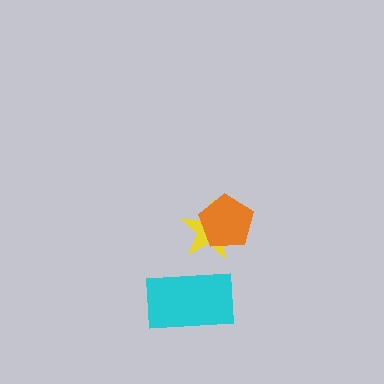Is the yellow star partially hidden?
Yes, it is partially covered by another shape.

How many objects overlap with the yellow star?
1 object overlaps with the yellow star.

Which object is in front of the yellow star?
The orange pentagon is in front of the yellow star.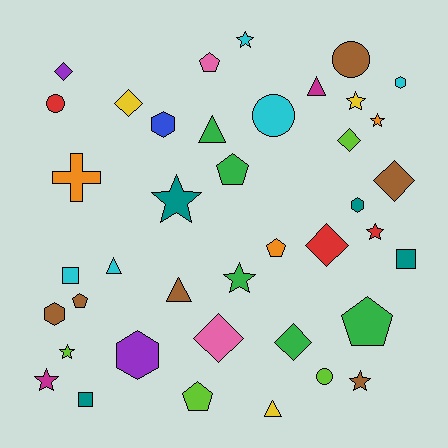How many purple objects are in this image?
There are 2 purple objects.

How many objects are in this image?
There are 40 objects.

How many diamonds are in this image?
There are 7 diamonds.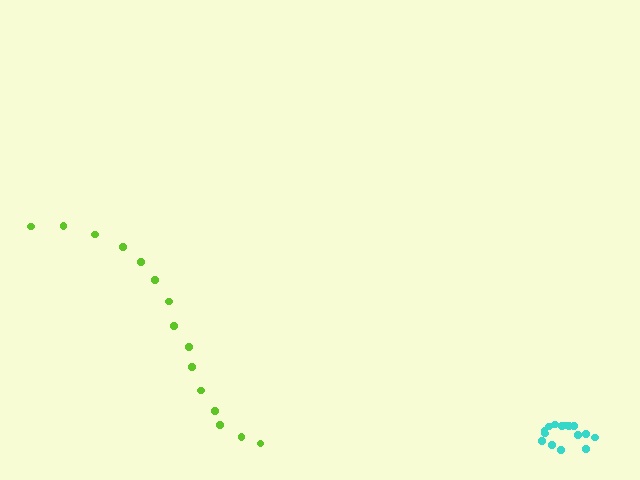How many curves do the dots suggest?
There are 2 distinct paths.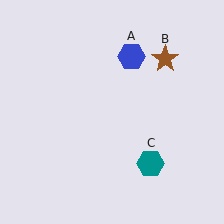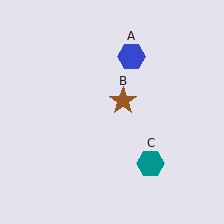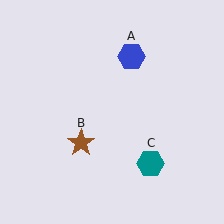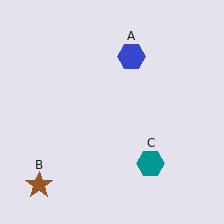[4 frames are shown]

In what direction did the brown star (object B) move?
The brown star (object B) moved down and to the left.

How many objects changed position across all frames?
1 object changed position: brown star (object B).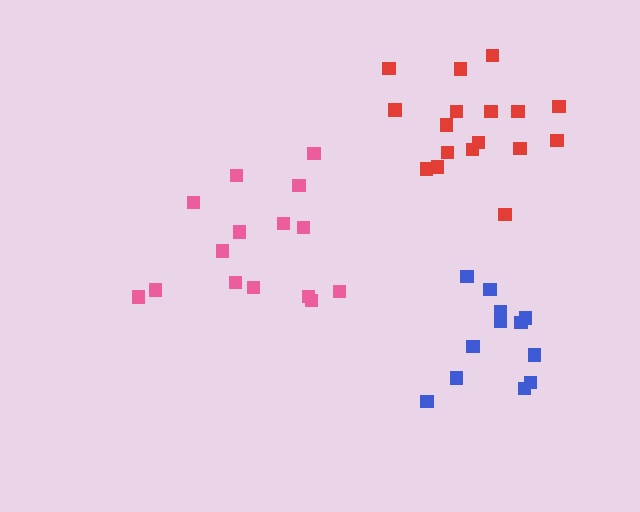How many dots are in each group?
Group 1: 15 dots, Group 2: 17 dots, Group 3: 12 dots (44 total).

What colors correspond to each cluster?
The clusters are colored: pink, red, blue.